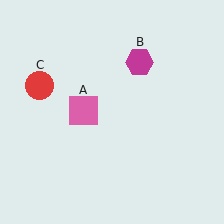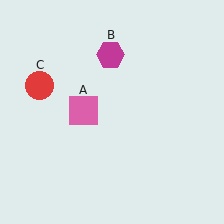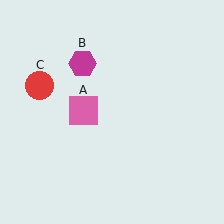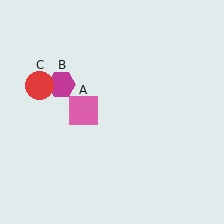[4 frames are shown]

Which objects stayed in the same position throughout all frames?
Pink square (object A) and red circle (object C) remained stationary.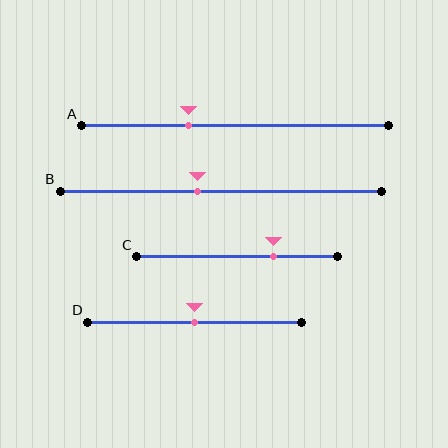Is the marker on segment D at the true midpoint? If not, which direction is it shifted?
Yes, the marker on segment D is at the true midpoint.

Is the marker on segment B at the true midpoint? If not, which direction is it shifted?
No, the marker on segment B is shifted to the left by about 7% of the segment length.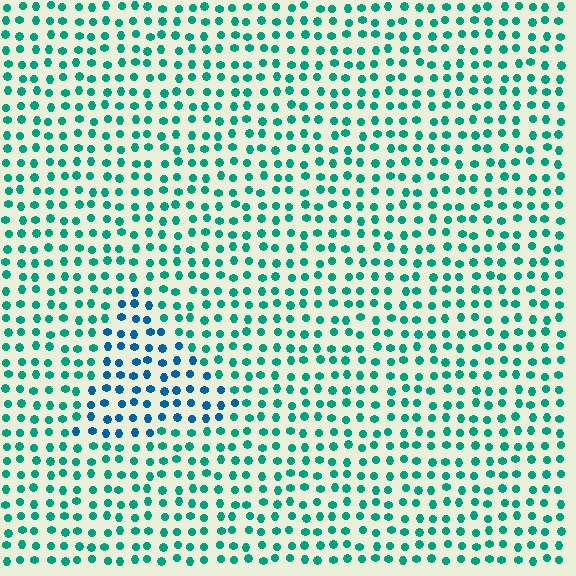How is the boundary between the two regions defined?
The boundary is defined purely by a slight shift in hue (about 38 degrees). Spacing, size, and orientation are identical on both sides.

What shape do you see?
I see a triangle.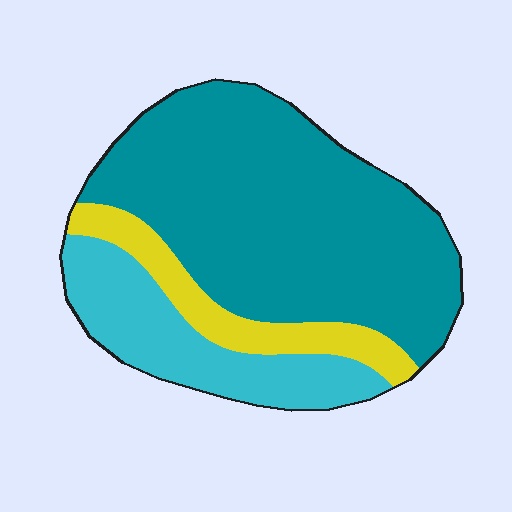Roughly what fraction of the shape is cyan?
Cyan covers about 25% of the shape.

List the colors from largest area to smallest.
From largest to smallest: teal, cyan, yellow.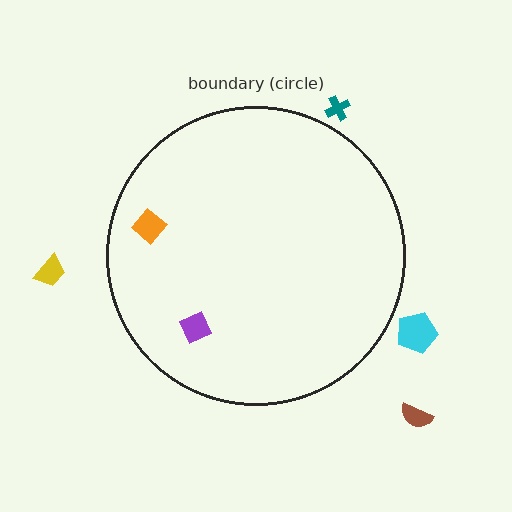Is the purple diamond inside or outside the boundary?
Inside.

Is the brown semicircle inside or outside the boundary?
Outside.